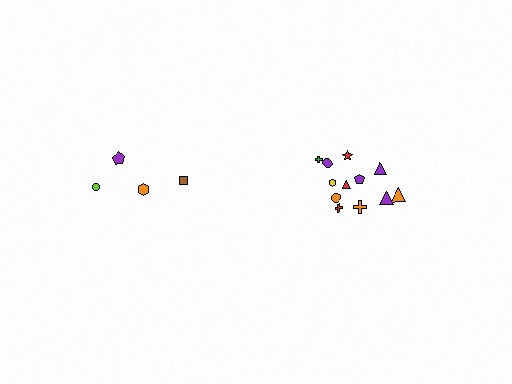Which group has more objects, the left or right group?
The right group.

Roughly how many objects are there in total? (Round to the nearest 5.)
Roughly 15 objects in total.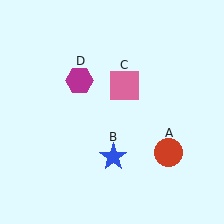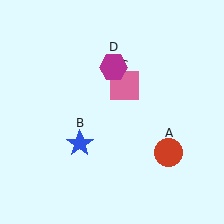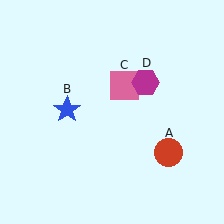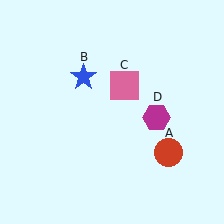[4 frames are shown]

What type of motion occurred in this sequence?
The blue star (object B), magenta hexagon (object D) rotated clockwise around the center of the scene.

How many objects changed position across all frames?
2 objects changed position: blue star (object B), magenta hexagon (object D).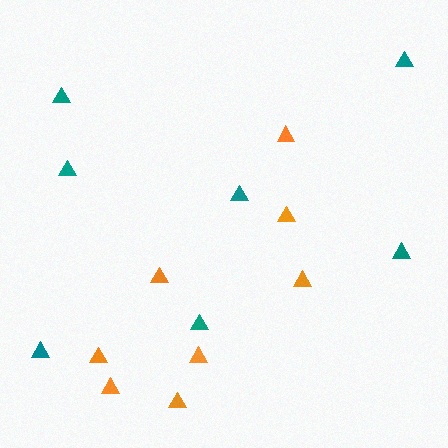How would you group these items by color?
There are 2 groups: one group of teal triangles (7) and one group of orange triangles (8).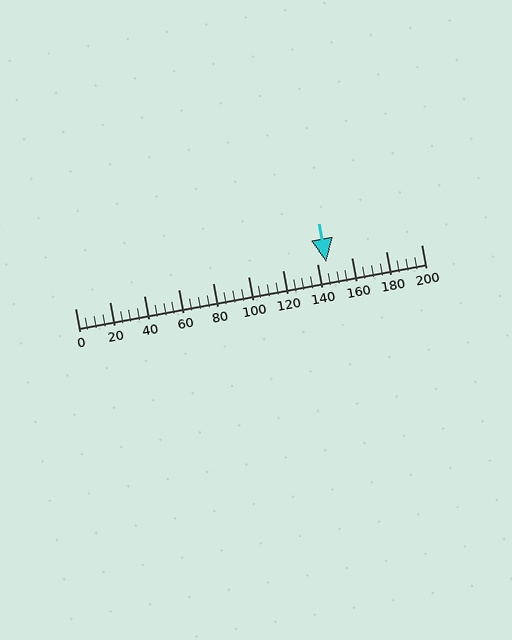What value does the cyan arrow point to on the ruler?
The cyan arrow points to approximately 145.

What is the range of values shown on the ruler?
The ruler shows values from 0 to 200.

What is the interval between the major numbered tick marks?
The major tick marks are spaced 20 units apart.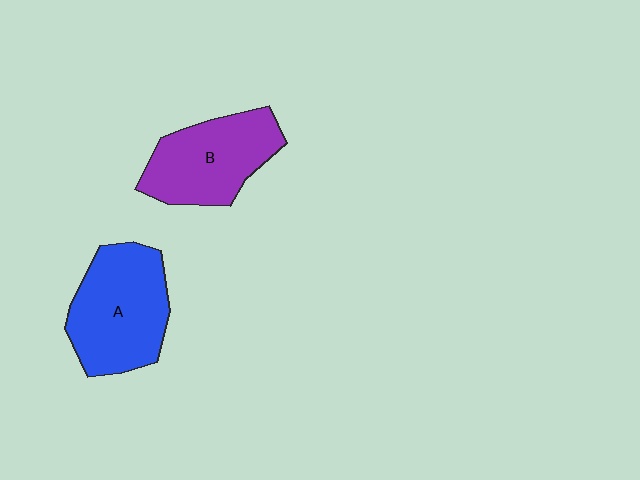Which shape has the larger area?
Shape A (blue).